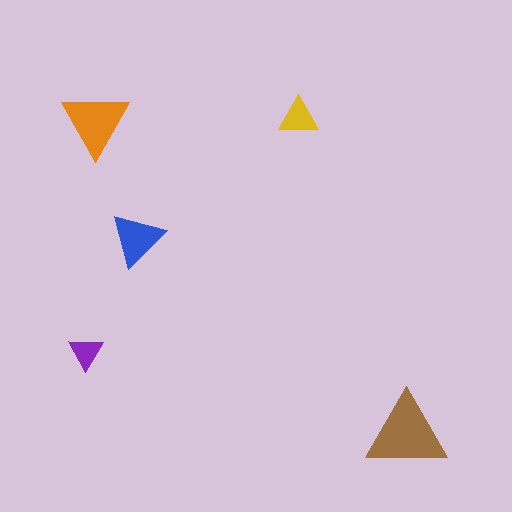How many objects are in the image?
There are 5 objects in the image.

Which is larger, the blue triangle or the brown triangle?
The brown one.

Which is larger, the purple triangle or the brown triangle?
The brown one.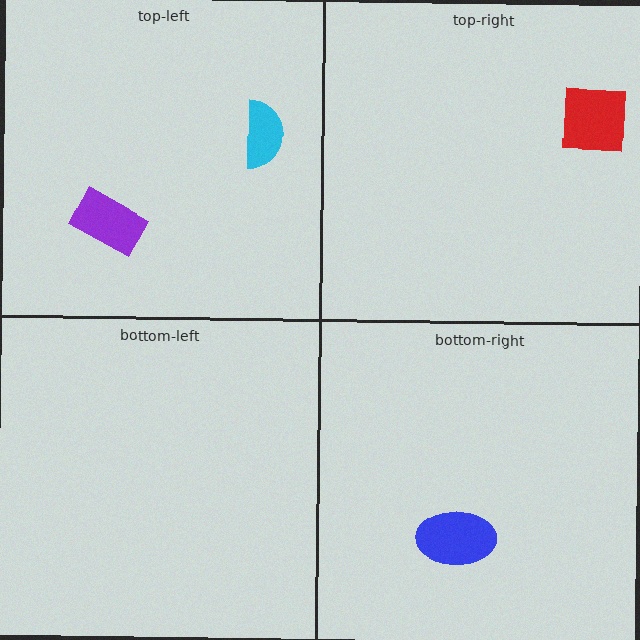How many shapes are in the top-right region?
1.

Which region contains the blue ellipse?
The bottom-right region.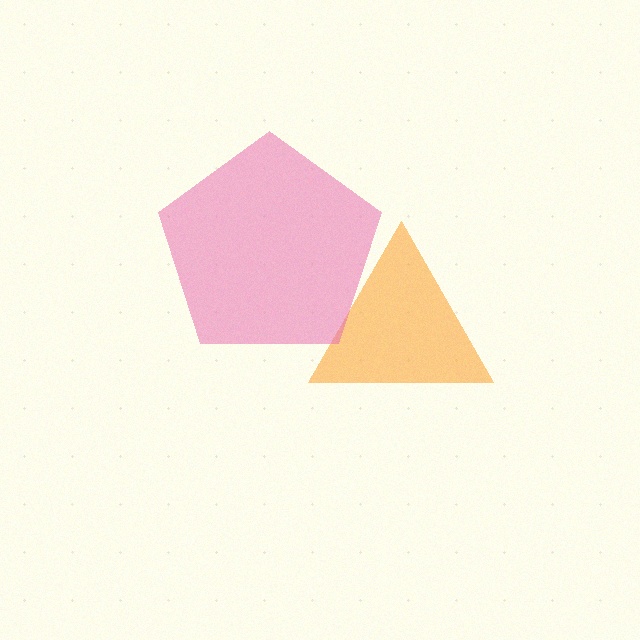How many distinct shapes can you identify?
There are 2 distinct shapes: an orange triangle, a pink pentagon.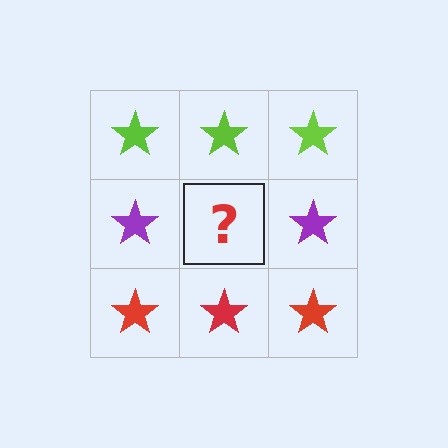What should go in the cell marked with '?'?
The missing cell should contain a purple star.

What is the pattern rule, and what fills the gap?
The rule is that each row has a consistent color. The gap should be filled with a purple star.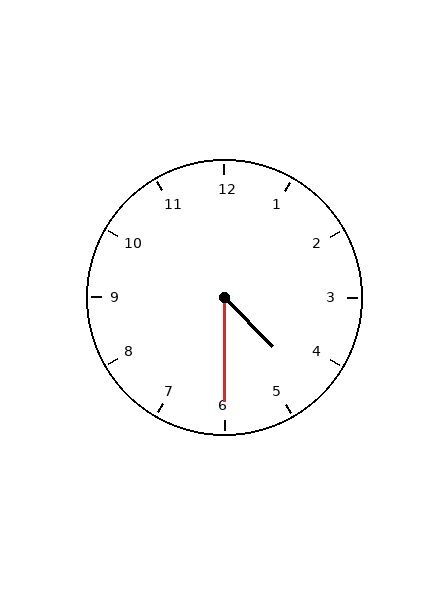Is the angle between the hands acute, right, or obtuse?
It is acute.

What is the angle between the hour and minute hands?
Approximately 45 degrees.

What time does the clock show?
4:30.